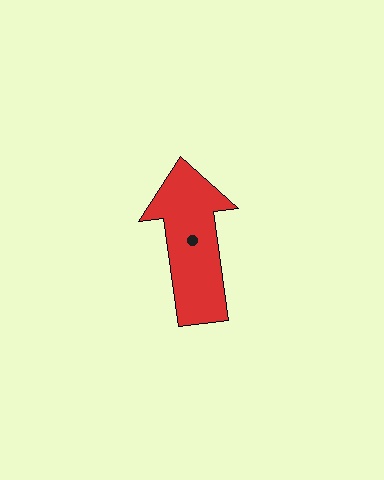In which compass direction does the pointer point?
North.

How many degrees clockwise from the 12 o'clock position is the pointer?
Approximately 352 degrees.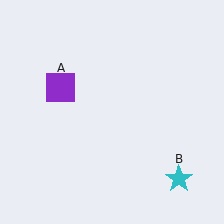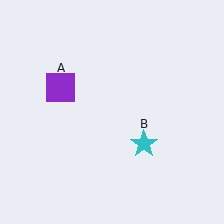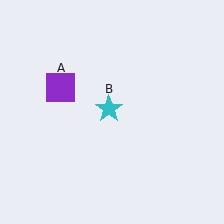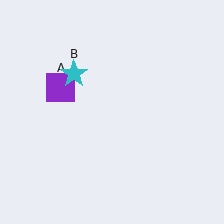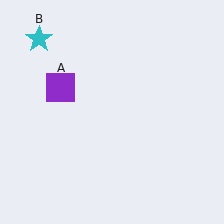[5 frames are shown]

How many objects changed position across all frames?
1 object changed position: cyan star (object B).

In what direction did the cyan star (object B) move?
The cyan star (object B) moved up and to the left.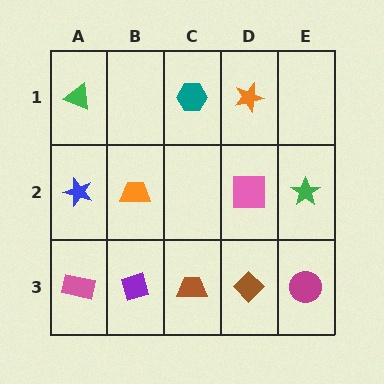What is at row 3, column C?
A brown trapezoid.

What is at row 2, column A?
A blue star.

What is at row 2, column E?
A green star.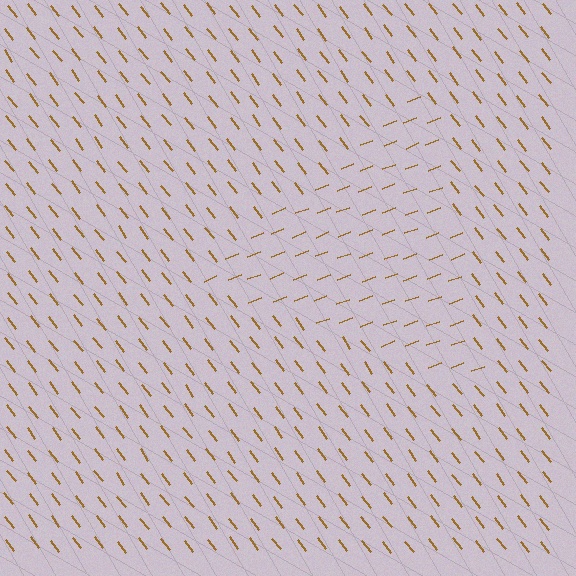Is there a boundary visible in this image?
Yes, there is a texture boundary formed by a change in line orientation.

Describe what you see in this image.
The image is filled with small brown line segments. A triangle region in the image has lines oriented differently from the surrounding lines, creating a visible texture boundary.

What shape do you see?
I see a triangle.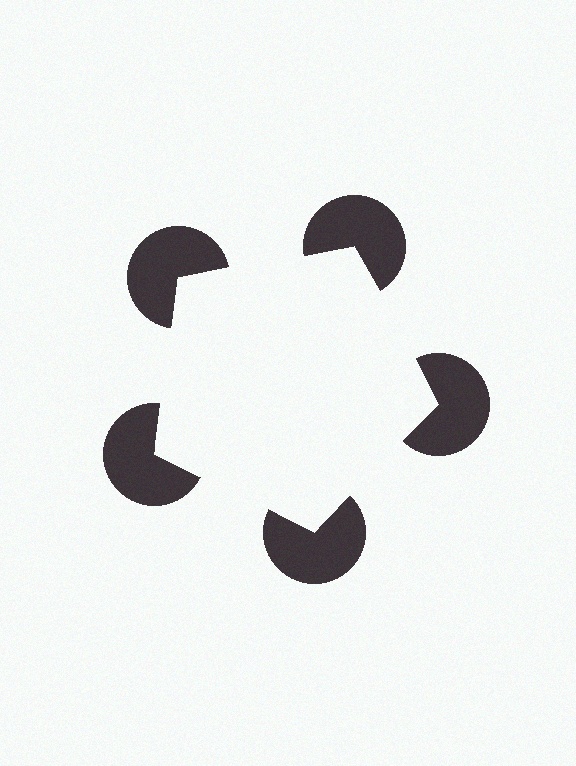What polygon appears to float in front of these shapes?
An illusory pentagon — its edges are inferred from the aligned wedge cuts in the pac-man discs, not physically drawn.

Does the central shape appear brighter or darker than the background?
It typically appears slightly brighter than the background, even though no actual brightness change is drawn.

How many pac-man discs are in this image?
There are 5 — one at each vertex of the illusory pentagon.